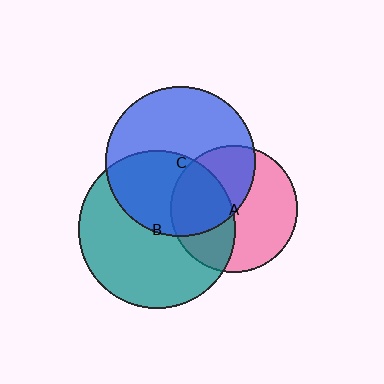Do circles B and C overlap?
Yes.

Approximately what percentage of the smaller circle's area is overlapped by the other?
Approximately 45%.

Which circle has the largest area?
Circle B (teal).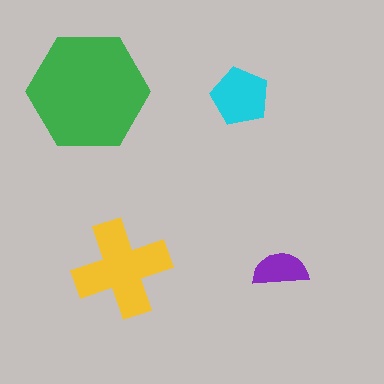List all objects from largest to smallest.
The green hexagon, the yellow cross, the cyan pentagon, the purple semicircle.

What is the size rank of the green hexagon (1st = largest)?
1st.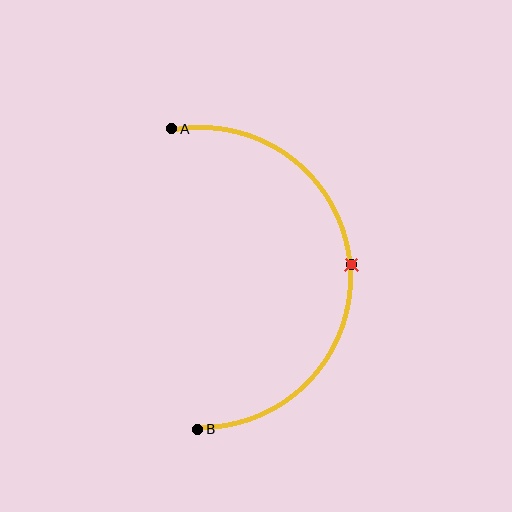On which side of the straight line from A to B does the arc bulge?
The arc bulges to the right of the straight line connecting A and B.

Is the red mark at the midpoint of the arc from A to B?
Yes. The red mark lies on the arc at equal arc-length from both A and B — it is the arc midpoint.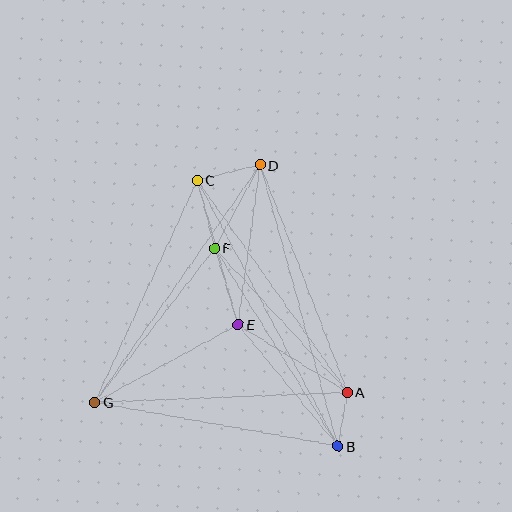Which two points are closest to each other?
Points A and B are closest to each other.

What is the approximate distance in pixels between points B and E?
The distance between B and E is approximately 157 pixels.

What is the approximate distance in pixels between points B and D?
The distance between B and D is approximately 292 pixels.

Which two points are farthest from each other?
Points B and C are farthest from each other.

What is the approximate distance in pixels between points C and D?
The distance between C and D is approximately 64 pixels.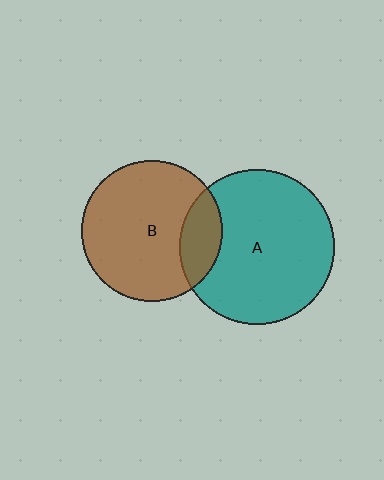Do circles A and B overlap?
Yes.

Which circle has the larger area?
Circle A (teal).